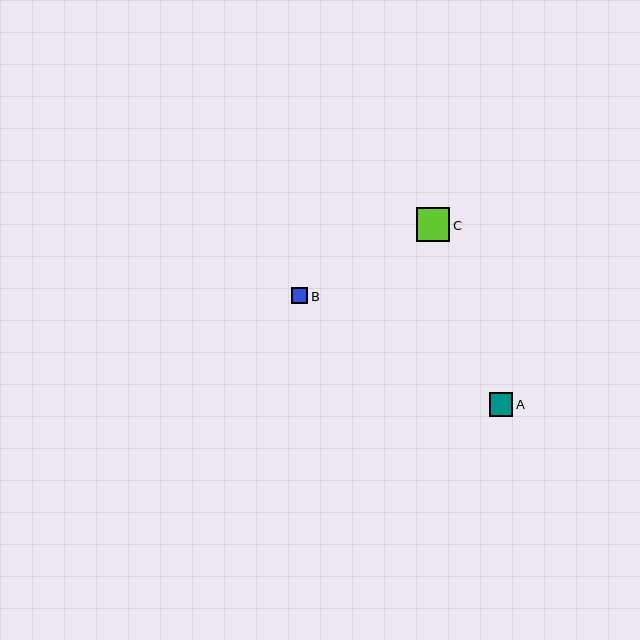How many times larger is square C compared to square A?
Square C is approximately 1.5 times the size of square A.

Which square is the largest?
Square C is the largest with a size of approximately 34 pixels.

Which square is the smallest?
Square B is the smallest with a size of approximately 17 pixels.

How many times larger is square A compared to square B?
Square A is approximately 1.4 times the size of square B.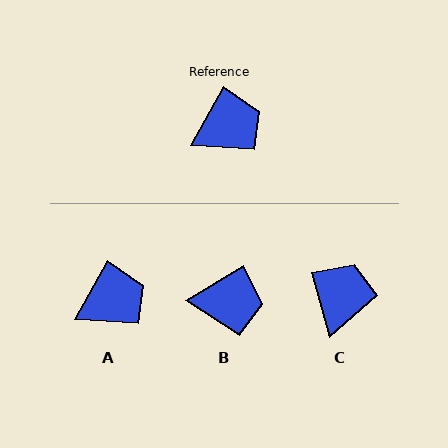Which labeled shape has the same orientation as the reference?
A.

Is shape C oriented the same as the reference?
No, it is off by about 45 degrees.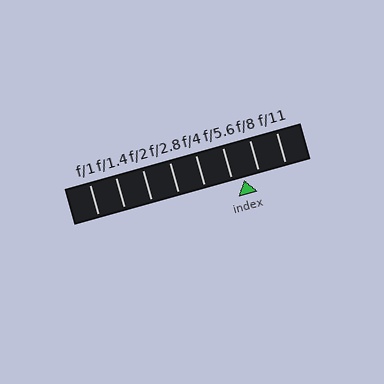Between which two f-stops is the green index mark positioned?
The index mark is between f/5.6 and f/8.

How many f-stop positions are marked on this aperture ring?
There are 8 f-stop positions marked.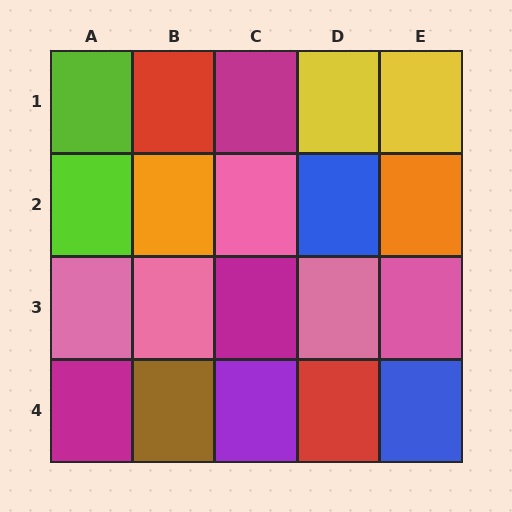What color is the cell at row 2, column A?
Lime.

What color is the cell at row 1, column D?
Yellow.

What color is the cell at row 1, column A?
Lime.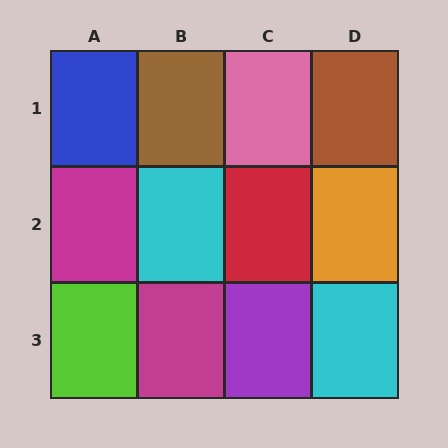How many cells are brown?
2 cells are brown.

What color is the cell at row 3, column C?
Purple.